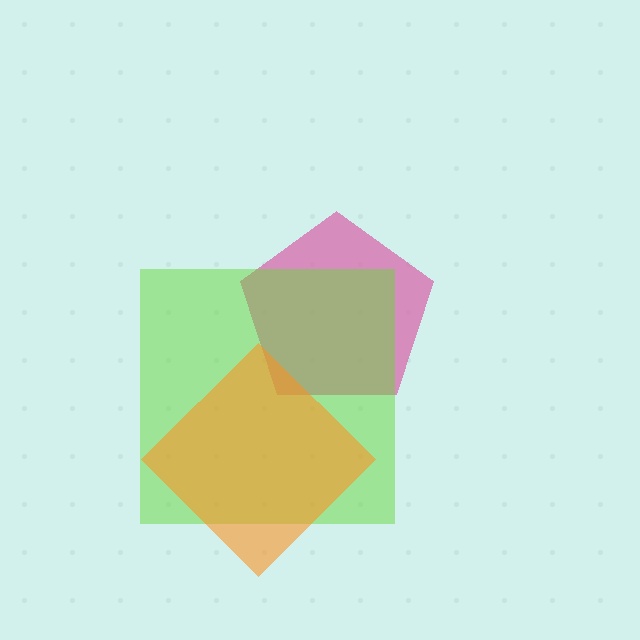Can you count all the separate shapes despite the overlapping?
Yes, there are 3 separate shapes.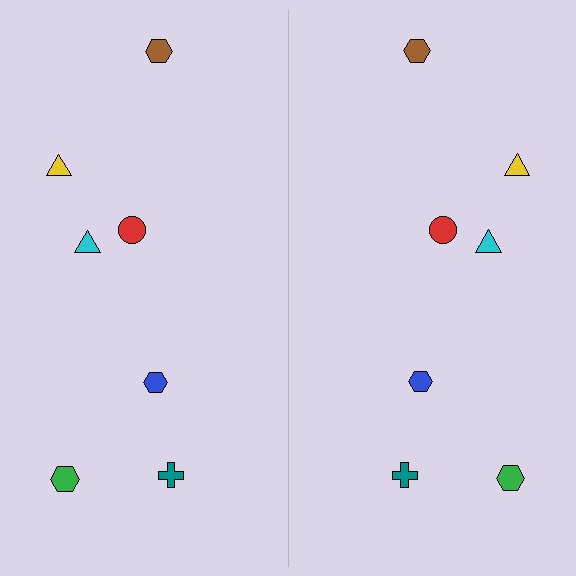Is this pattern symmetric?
Yes, this pattern has bilateral (reflection) symmetry.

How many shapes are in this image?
There are 14 shapes in this image.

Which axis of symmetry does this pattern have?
The pattern has a vertical axis of symmetry running through the center of the image.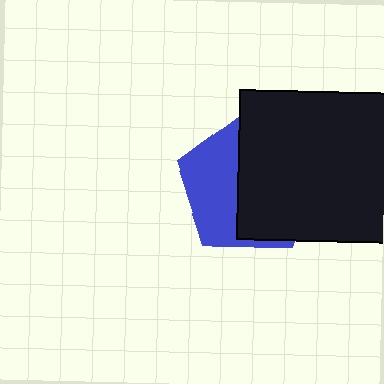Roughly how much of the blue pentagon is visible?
A small part of it is visible (roughly 42%).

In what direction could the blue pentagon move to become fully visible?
The blue pentagon could move left. That would shift it out from behind the black square entirely.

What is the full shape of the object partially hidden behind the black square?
The partially hidden object is a blue pentagon.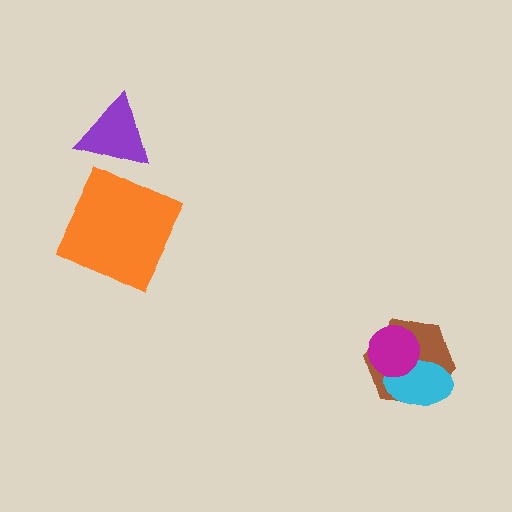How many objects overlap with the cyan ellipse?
2 objects overlap with the cyan ellipse.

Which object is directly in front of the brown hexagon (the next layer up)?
The cyan ellipse is directly in front of the brown hexagon.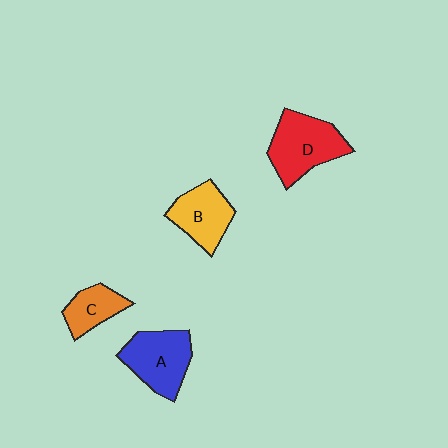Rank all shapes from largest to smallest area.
From largest to smallest: D (red), A (blue), B (yellow), C (orange).